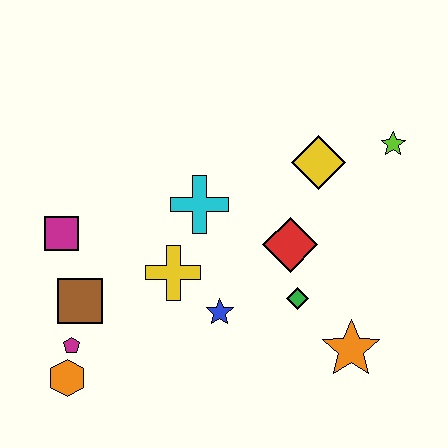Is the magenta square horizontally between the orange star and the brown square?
No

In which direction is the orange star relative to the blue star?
The orange star is to the right of the blue star.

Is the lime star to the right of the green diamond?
Yes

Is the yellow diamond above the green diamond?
Yes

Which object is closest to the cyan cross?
The yellow cross is closest to the cyan cross.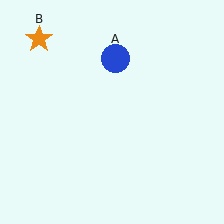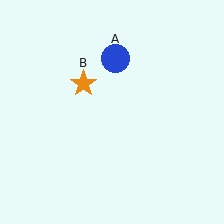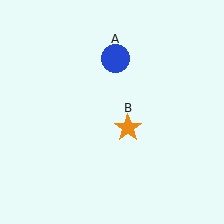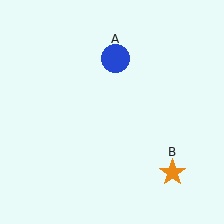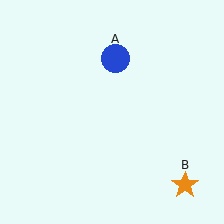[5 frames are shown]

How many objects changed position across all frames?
1 object changed position: orange star (object B).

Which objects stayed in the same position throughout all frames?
Blue circle (object A) remained stationary.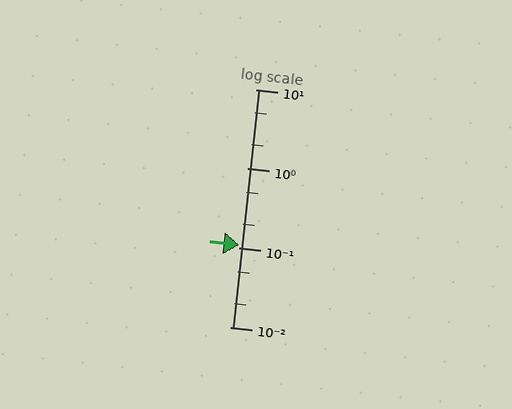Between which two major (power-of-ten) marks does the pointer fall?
The pointer is between 0.1 and 1.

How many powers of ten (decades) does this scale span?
The scale spans 3 decades, from 0.01 to 10.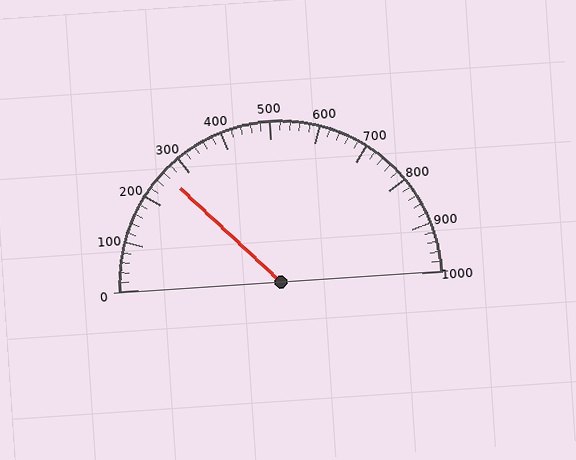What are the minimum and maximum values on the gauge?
The gauge ranges from 0 to 1000.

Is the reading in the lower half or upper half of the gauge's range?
The reading is in the lower half of the range (0 to 1000).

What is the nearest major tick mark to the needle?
The nearest major tick mark is 300.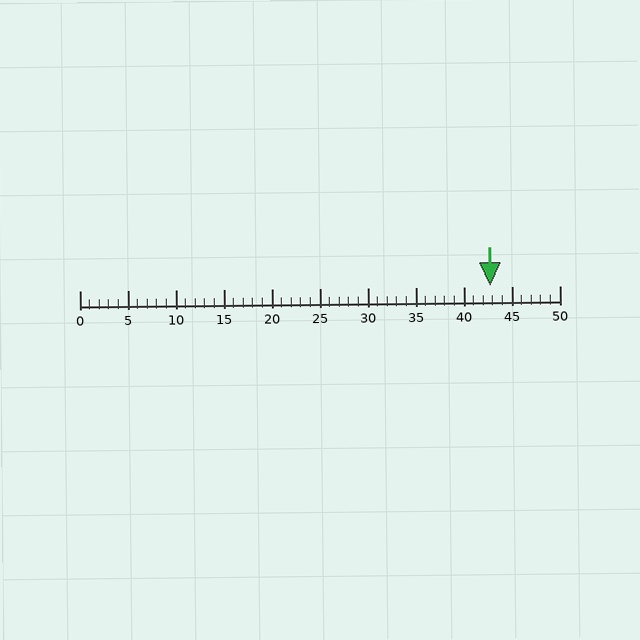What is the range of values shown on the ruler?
The ruler shows values from 0 to 50.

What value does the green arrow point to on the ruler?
The green arrow points to approximately 43.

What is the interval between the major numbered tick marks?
The major tick marks are spaced 5 units apart.